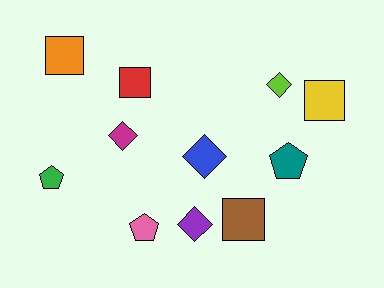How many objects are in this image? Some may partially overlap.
There are 11 objects.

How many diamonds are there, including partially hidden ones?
There are 4 diamonds.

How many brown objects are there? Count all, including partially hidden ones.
There is 1 brown object.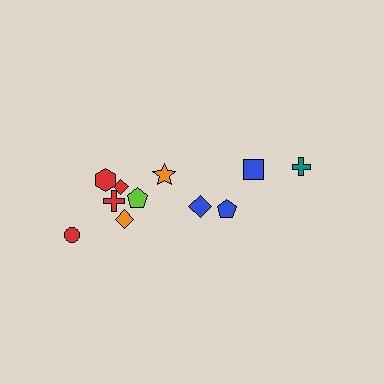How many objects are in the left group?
There are 7 objects.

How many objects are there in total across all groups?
There are 11 objects.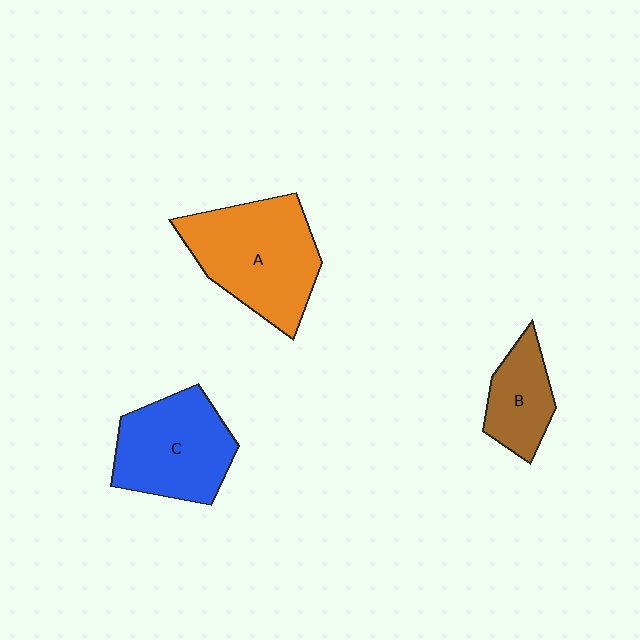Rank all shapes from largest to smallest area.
From largest to smallest: A (orange), C (blue), B (brown).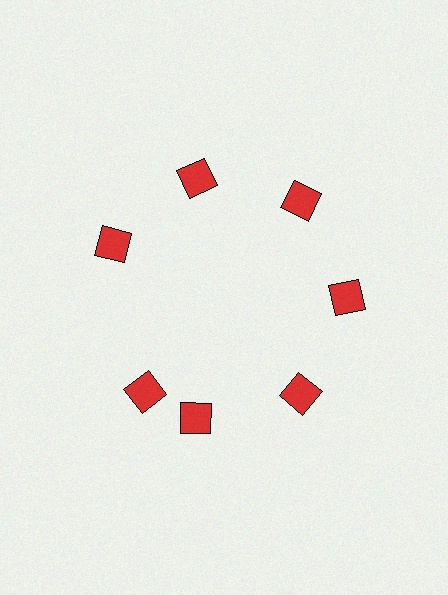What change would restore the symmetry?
The symmetry would be restored by rotating it back into even spacing with its neighbors so that all 7 diamonds sit at equal angles and equal distance from the center.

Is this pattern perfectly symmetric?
No. The 7 red diamonds are arranged in a ring, but one element near the 8 o'clock position is rotated out of alignment along the ring, breaking the 7-fold rotational symmetry.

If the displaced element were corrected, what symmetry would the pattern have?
It would have 7-fold rotational symmetry — the pattern would map onto itself every 51 degrees.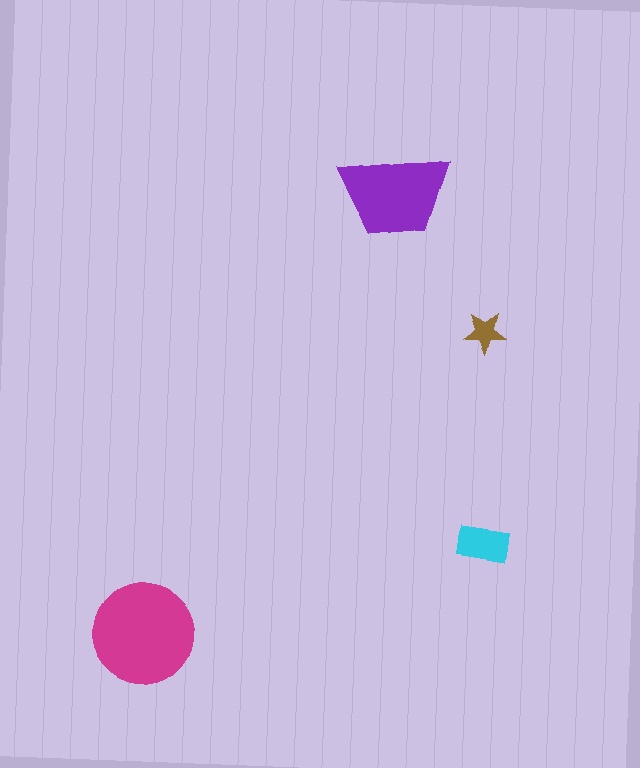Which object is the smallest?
The brown star.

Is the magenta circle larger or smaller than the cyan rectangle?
Larger.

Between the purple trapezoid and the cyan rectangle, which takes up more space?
The purple trapezoid.